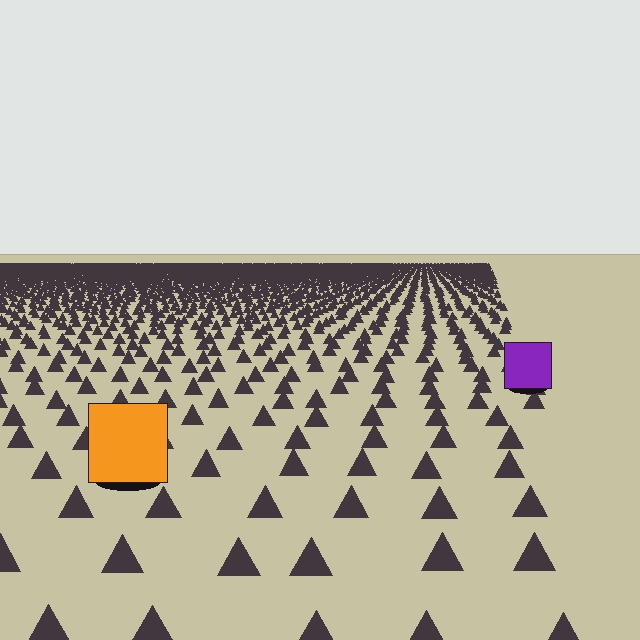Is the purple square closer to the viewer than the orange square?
No. The orange square is closer — you can tell from the texture gradient: the ground texture is coarser near it.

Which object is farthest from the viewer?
The purple square is farthest from the viewer. It appears smaller and the ground texture around it is denser.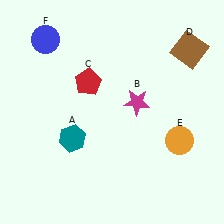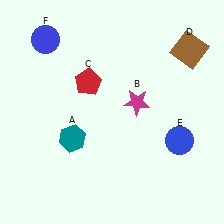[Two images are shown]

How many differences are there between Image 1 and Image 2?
There is 1 difference between the two images.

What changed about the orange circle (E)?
In Image 1, E is orange. In Image 2, it changed to blue.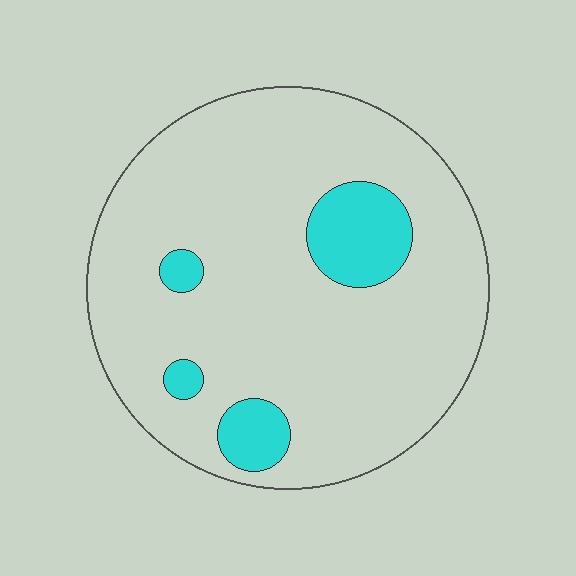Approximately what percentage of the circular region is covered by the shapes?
Approximately 15%.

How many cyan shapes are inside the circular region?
4.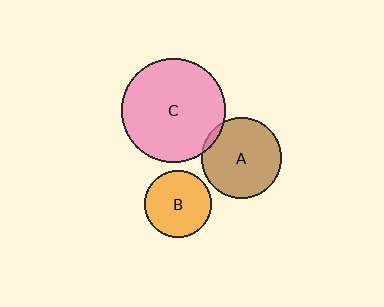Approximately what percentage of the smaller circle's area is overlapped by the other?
Approximately 5%.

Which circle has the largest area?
Circle C (pink).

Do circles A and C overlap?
Yes.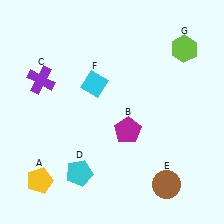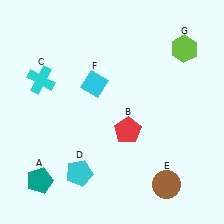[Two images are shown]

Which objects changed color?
A changed from yellow to teal. B changed from magenta to red. C changed from purple to cyan.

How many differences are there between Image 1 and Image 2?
There are 3 differences between the two images.